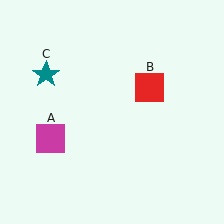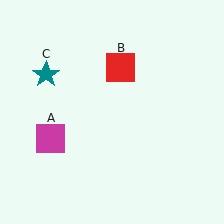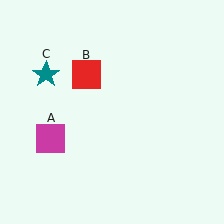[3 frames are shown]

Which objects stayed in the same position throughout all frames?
Magenta square (object A) and teal star (object C) remained stationary.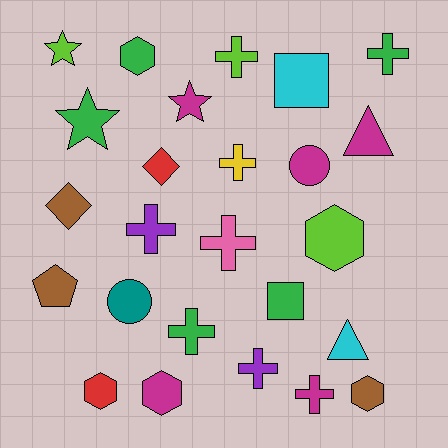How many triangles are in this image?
There are 2 triangles.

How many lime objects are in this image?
There are 3 lime objects.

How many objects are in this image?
There are 25 objects.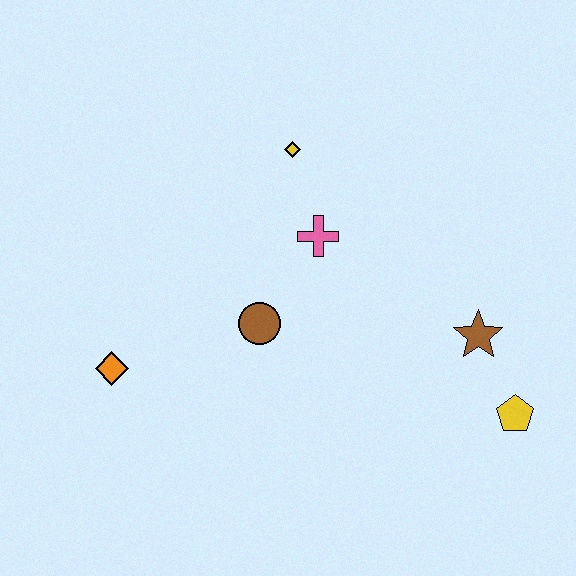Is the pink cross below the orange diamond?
No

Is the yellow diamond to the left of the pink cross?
Yes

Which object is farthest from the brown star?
The orange diamond is farthest from the brown star.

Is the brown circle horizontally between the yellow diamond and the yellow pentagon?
No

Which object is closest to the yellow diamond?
The pink cross is closest to the yellow diamond.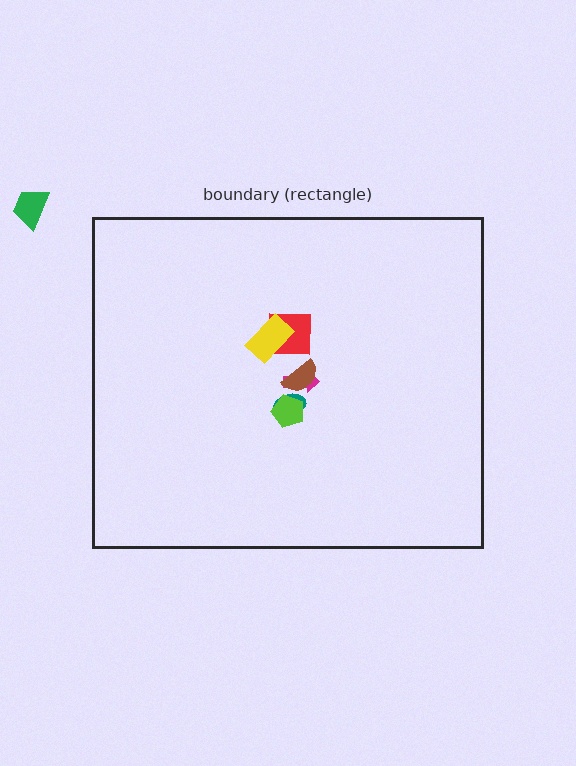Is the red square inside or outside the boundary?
Inside.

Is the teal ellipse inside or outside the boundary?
Inside.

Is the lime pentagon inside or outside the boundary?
Inside.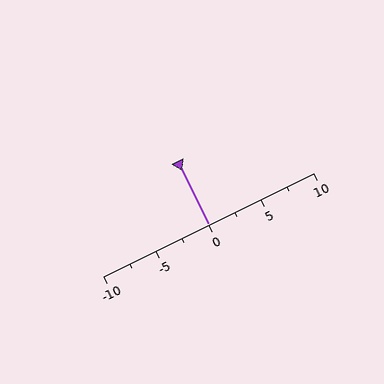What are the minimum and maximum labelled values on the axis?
The axis runs from -10 to 10.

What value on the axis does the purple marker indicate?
The marker indicates approximately 0.